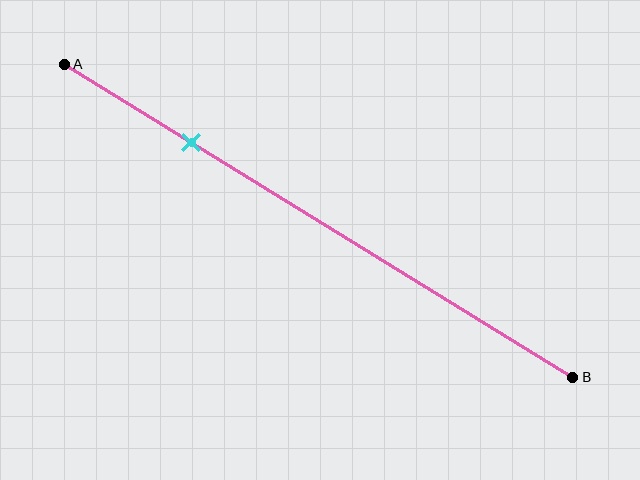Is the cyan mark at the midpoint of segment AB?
No, the mark is at about 25% from A, not at the 50% midpoint.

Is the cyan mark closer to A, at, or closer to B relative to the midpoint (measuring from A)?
The cyan mark is closer to point A than the midpoint of segment AB.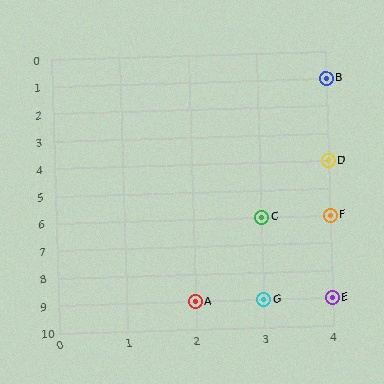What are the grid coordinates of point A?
Point A is at grid coordinates (2, 9).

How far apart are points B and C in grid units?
Points B and C are 1 column and 5 rows apart (about 5.1 grid units diagonally).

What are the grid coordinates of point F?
Point F is at grid coordinates (4, 6).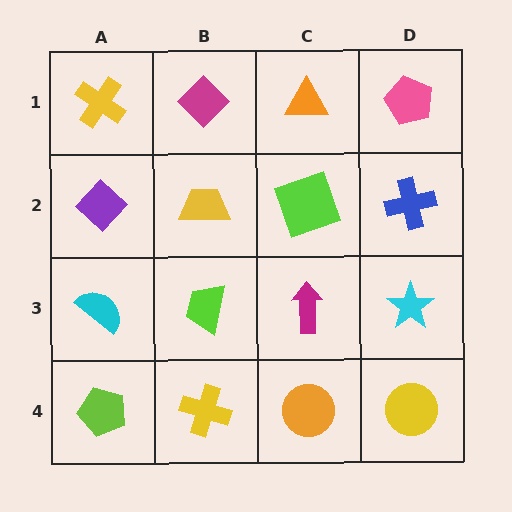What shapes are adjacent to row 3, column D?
A blue cross (row 2, column D), a yellow circle (row 4, column D), a magenta arrow (row 3, column C).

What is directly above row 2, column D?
A pink pentagon.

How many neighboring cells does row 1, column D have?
2.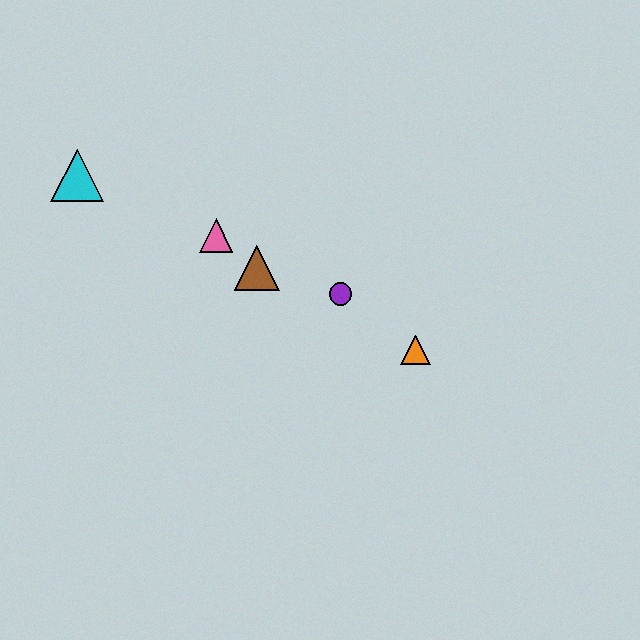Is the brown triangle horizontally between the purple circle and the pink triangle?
Yes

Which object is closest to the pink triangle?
The brown triangle is closest to the pink triangle.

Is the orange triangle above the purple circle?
No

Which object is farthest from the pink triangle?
The orange triangle is farthest from the pink triangle.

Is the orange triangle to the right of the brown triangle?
Yes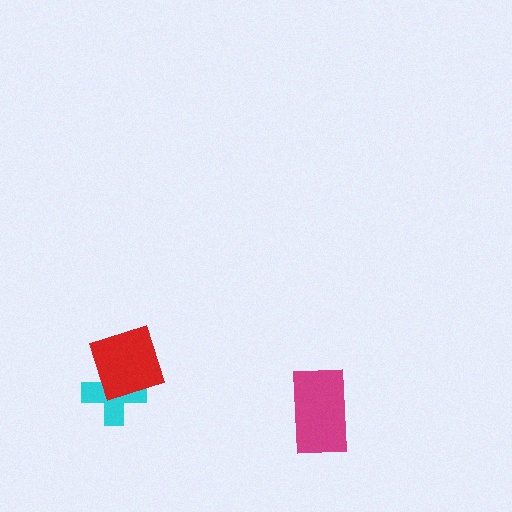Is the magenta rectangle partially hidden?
No, no other shape covers it.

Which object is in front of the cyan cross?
The red square is in front of the cyan cross.